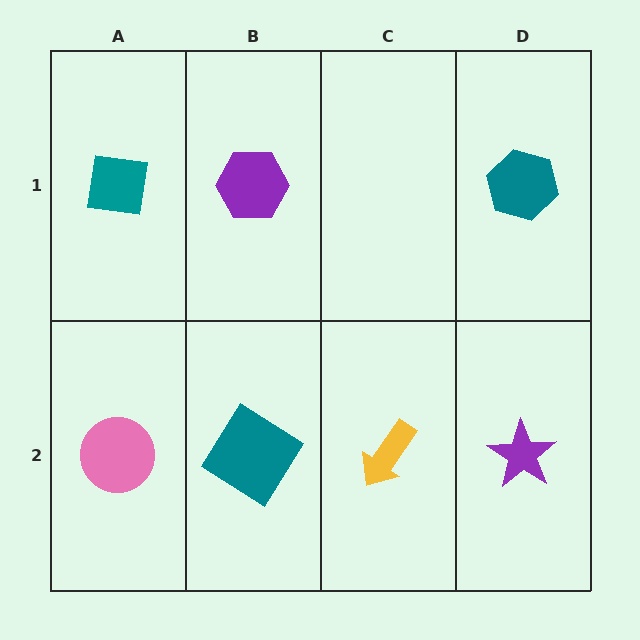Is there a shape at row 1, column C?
No, that cell is empty.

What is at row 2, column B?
A teal diamond.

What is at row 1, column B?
A purple hexagon.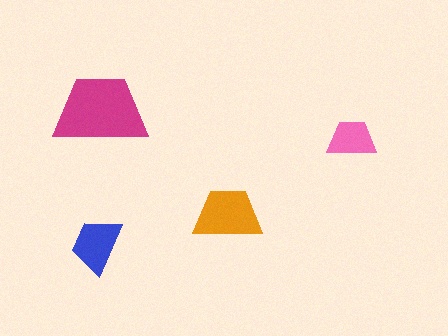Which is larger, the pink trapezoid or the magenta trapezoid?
The magenta one.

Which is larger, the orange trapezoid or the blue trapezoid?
The orange one.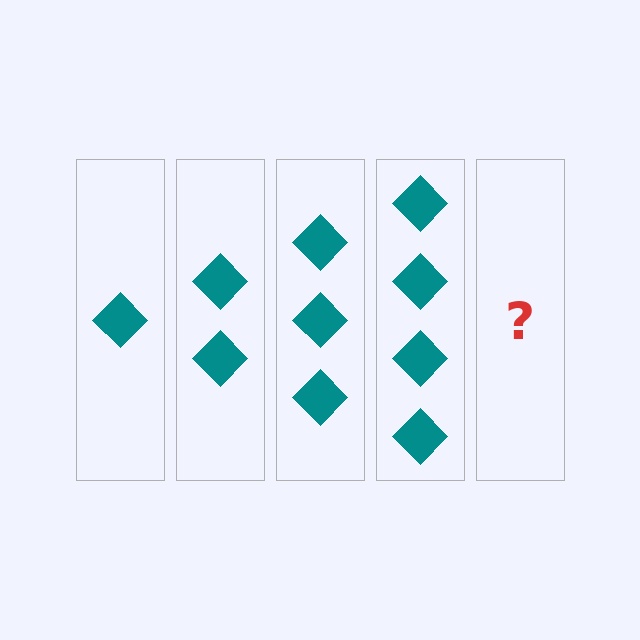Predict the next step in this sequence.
The next step is 5 diamonds.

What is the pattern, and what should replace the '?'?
The pattern is that each step adds one more diamond. The '?' should be 5 diamonds.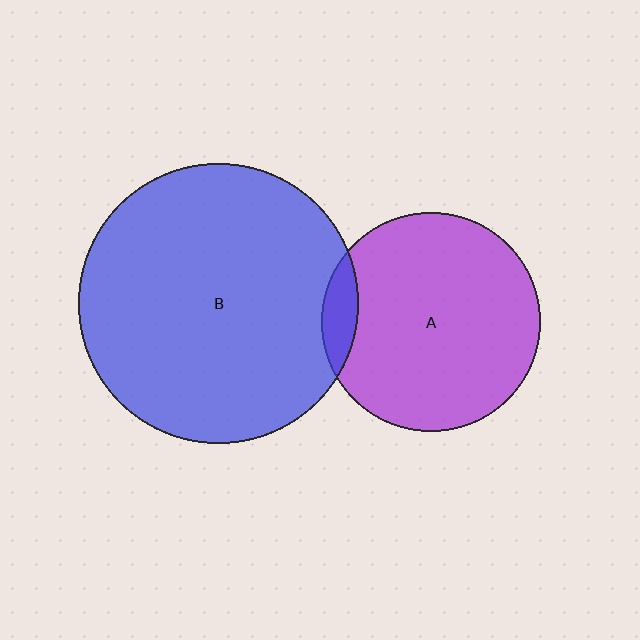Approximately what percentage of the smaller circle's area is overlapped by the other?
Approximately 10%.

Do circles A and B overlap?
Yes.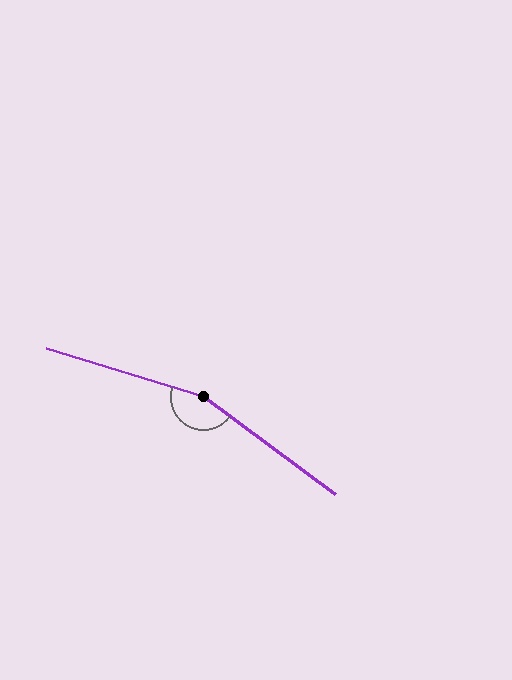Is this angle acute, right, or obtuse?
It is obtuse.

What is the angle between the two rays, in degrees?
Approximately 161 degrees.